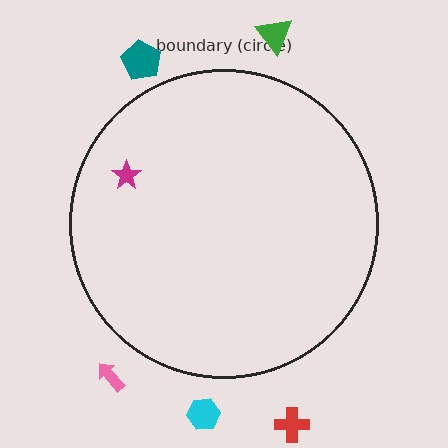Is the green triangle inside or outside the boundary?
Outside.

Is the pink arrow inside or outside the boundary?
Outside.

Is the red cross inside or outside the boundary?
Outside.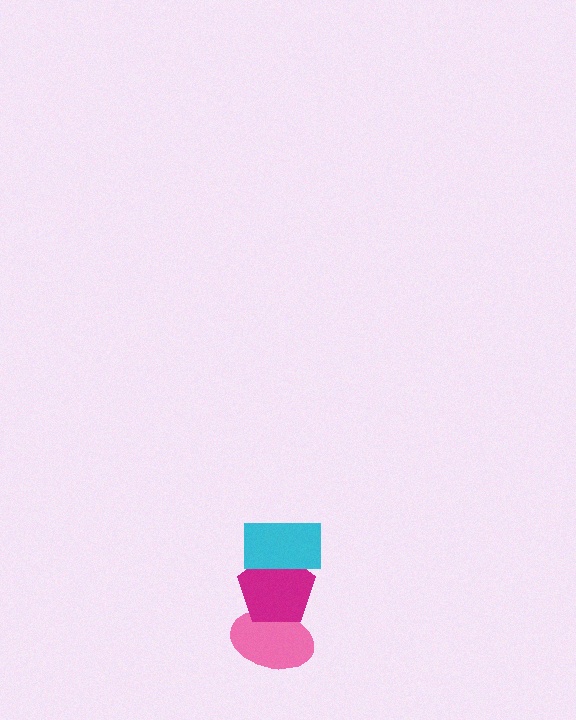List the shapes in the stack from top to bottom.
From top to bottom: the cyan rectangle, the magenta pentagon, the pink ellipse.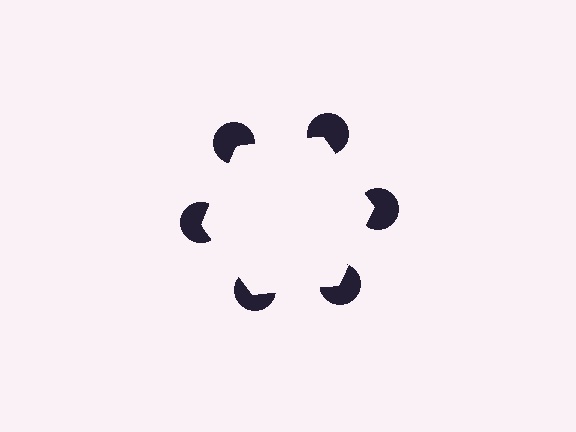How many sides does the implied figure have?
6 sides.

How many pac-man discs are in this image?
There are 6 — one at each vertex of the illusory hexagon.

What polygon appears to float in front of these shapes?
An illusory hexagon — its edges are inferred from the aligned wedge cuts in the pac-man discs, not physically drawn.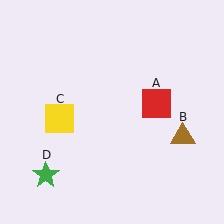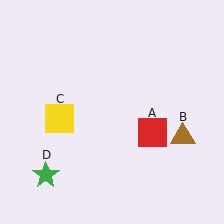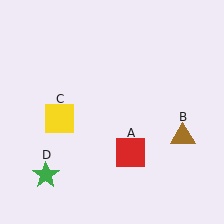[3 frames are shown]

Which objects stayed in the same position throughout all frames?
Brown triangle (object B) and yellow square (object C) and green star (object D) remained stationary.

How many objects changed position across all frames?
1 object changed position: red square (object A).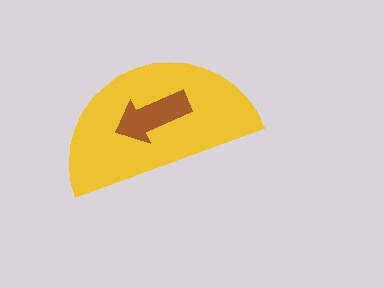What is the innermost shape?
The brown arrow.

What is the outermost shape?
The yellow semicircle.